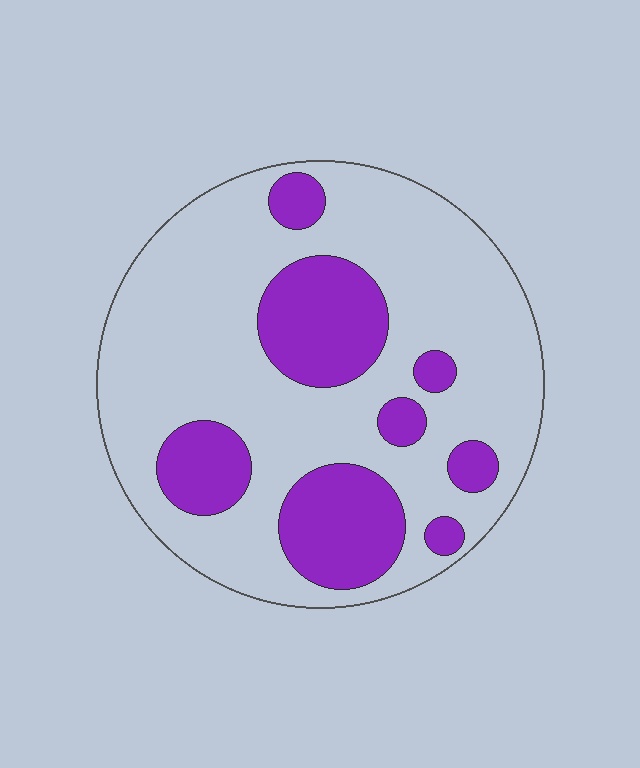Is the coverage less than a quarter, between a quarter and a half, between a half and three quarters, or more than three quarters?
Between a quarter and a half.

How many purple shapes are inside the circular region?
8.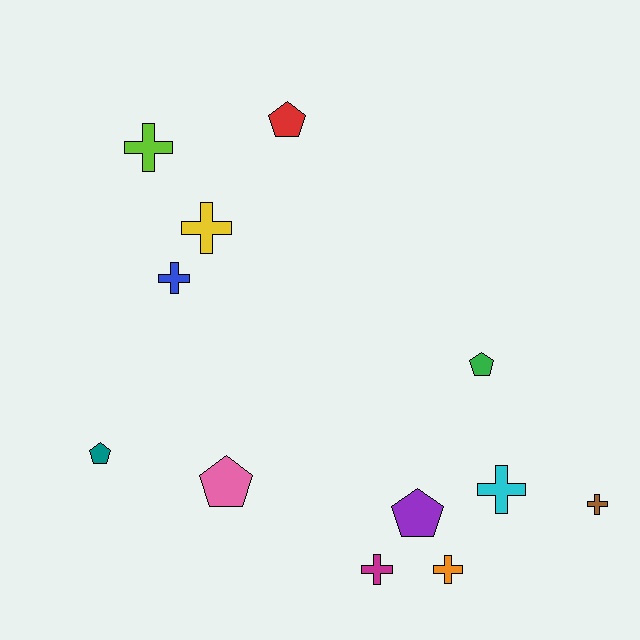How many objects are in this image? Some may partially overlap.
There are 12 objects.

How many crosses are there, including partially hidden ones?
There are 7 crosses.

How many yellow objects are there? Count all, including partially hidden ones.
There is 1 yellow object.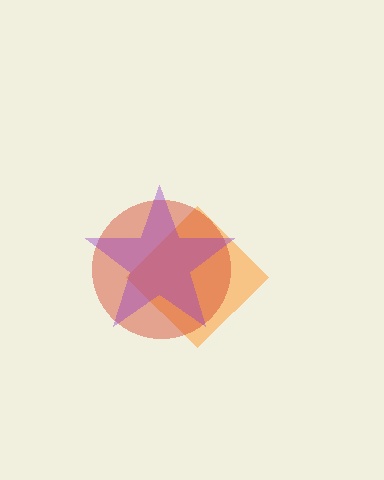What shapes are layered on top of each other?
The layered shapes are: an orange diamond, a red circle, a purple star.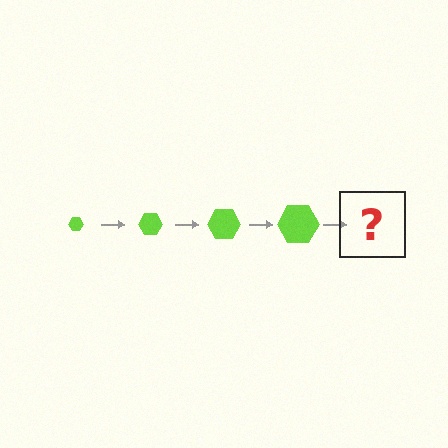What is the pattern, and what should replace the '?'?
The pattern is that the hexagon gets progressively larger each step. The '?' should be a lime hexagon, larger than the previous one.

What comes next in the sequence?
The next element should be a lime hexagon, larger than the previous one.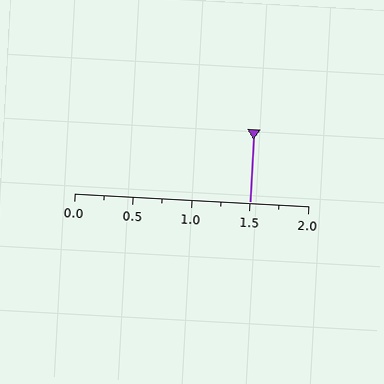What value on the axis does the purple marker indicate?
The marker indicates approximately 1.5.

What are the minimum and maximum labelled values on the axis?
The axis runs from 0.0 to 2.0.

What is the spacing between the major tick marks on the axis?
The major ticks are spaced 0.5 apart.